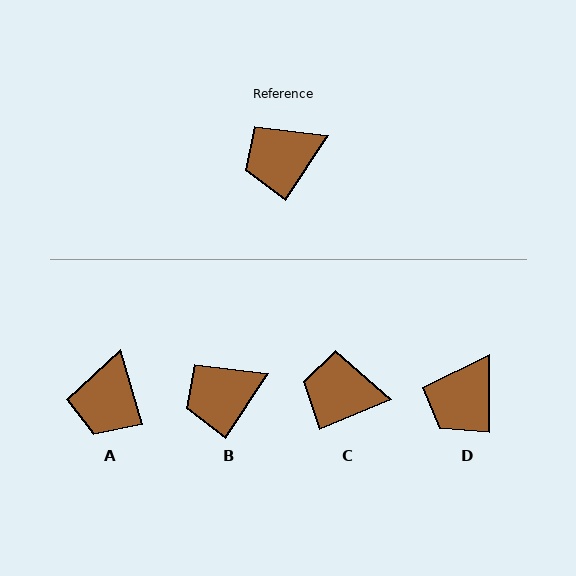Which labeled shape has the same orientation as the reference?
B.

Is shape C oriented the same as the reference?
No, it is off by about 34 degrees.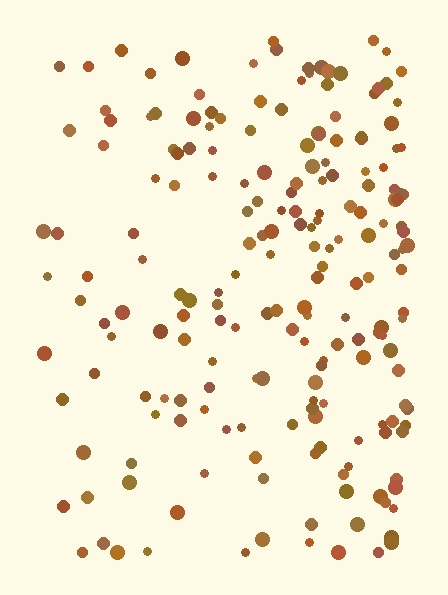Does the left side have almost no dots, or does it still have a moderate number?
Still a moderate number, just noticeably fewer than the right.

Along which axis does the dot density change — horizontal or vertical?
Horizontal.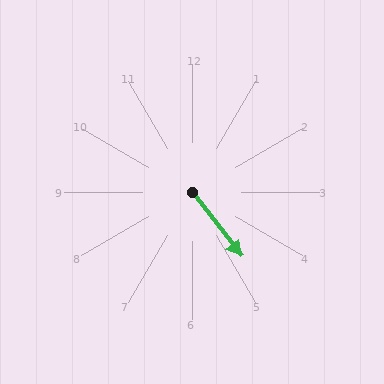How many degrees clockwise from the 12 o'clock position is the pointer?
Approximately 142 degrees.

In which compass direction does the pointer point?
Southeast.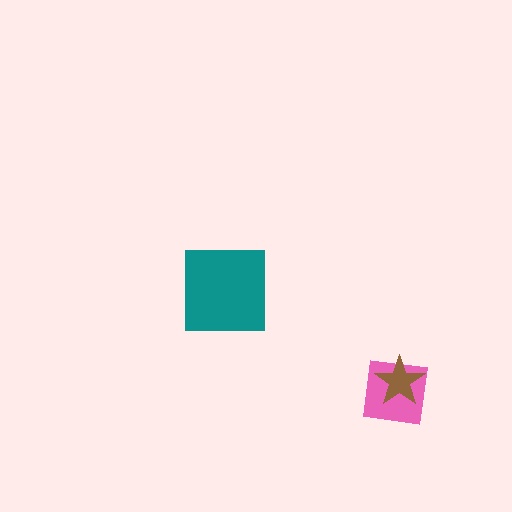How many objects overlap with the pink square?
1 object overlaps with the pink square.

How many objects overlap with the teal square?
0 objects overlap with the teal square.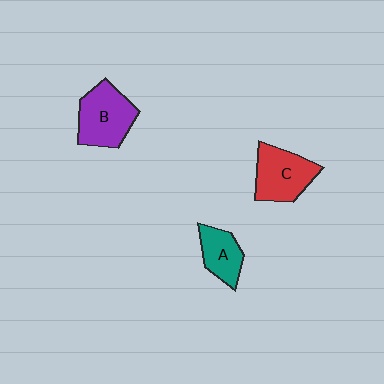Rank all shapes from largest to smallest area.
From largest to smallest: B (purple), C (red), A (teal).